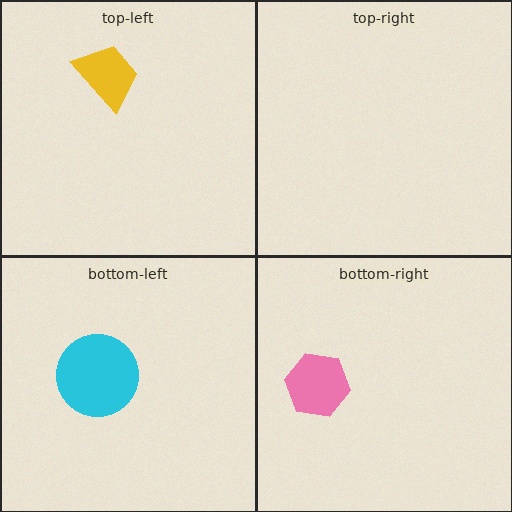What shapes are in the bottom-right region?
The pink hexagon.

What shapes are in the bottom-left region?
The cyan circle.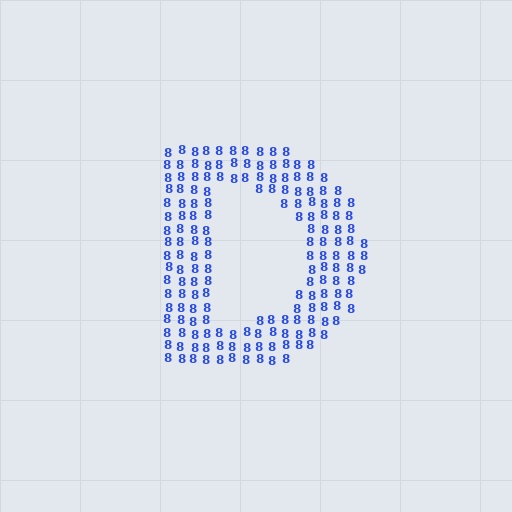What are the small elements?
The small elements are digit 8's.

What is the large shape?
The large shape is the letter D.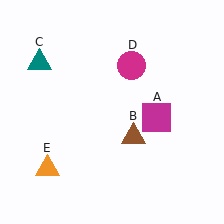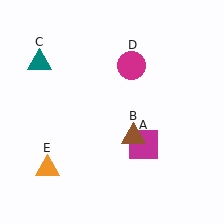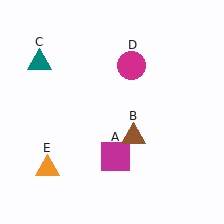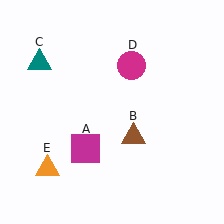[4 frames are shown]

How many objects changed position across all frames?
1 object changed position: magenta square (object A).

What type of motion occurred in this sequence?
The magenta square (object A) rotated clockwise around the center of the scene.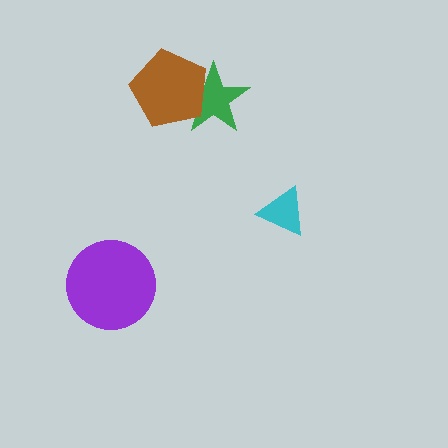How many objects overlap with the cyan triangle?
0 objects overlap with the cyan triangle.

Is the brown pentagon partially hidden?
No, no other shape covers it.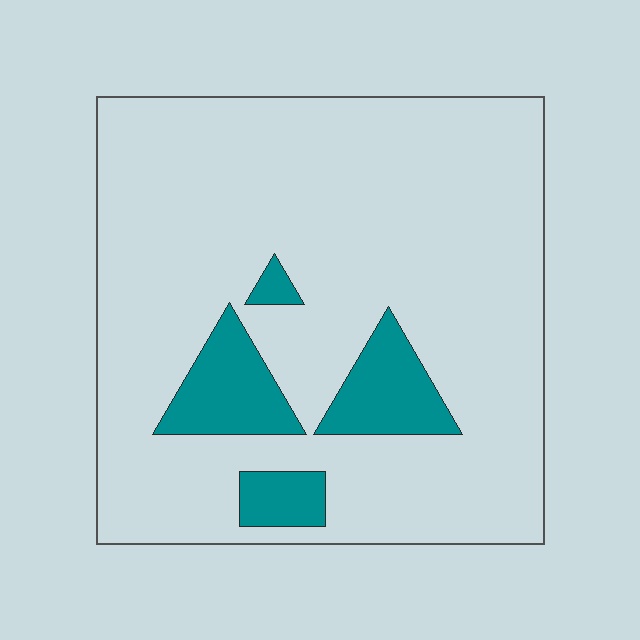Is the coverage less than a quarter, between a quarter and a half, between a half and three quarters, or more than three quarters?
Less than a quarter.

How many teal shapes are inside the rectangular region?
4.